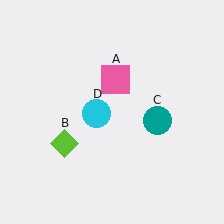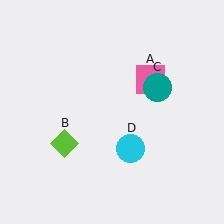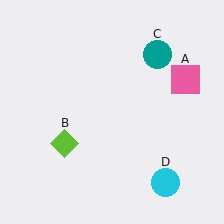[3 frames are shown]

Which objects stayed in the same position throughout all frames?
Lime diamond (object B) remained stationary.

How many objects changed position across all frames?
3 objects changed position: pink square (object A), teal circle (object C), cyan circle (object D).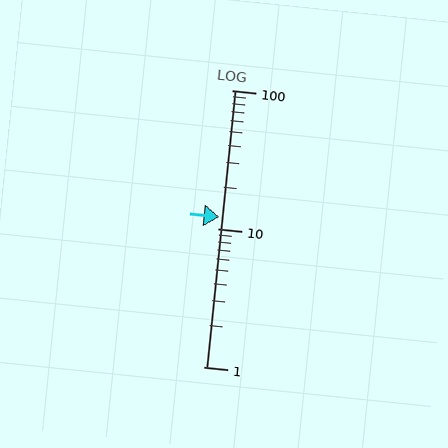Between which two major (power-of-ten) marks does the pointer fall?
The pointer is between 10 and 100.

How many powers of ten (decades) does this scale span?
The scale spans 2 decades, from 1 to 100.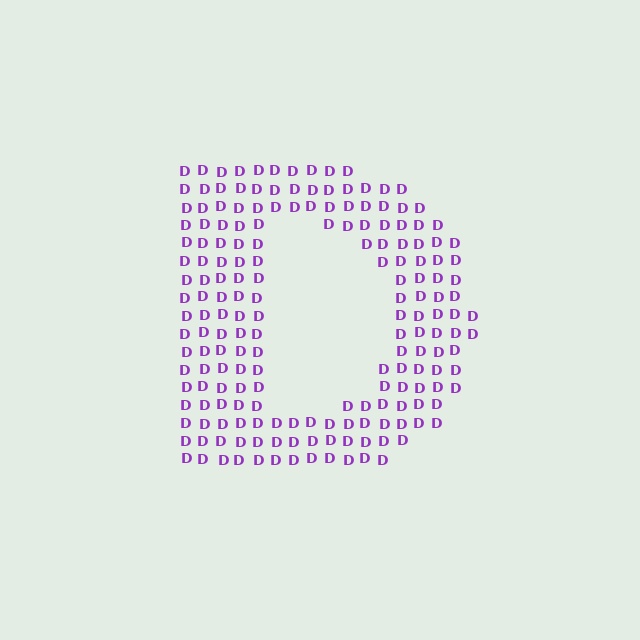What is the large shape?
The large shape is the letter D.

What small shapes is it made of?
It is made of small letter D's.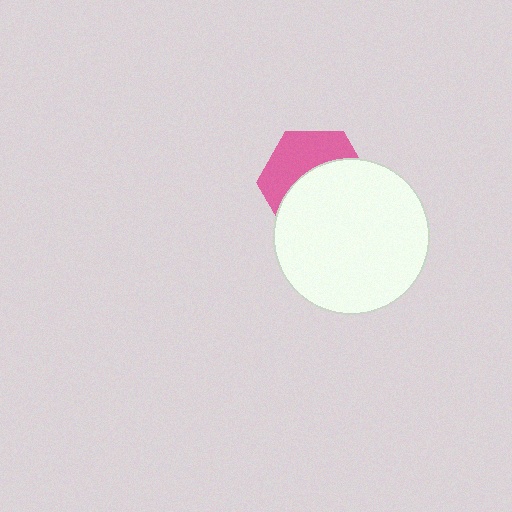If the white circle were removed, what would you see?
You would see the complete pink hexagon.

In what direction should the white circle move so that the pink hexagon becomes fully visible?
The white circle should move down. That is the shortest direction to clear the overlap and leave the pink hexagon fully visible.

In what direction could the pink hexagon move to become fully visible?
The pink hexagon could move up. That would shift it out from behind the white circle entirely.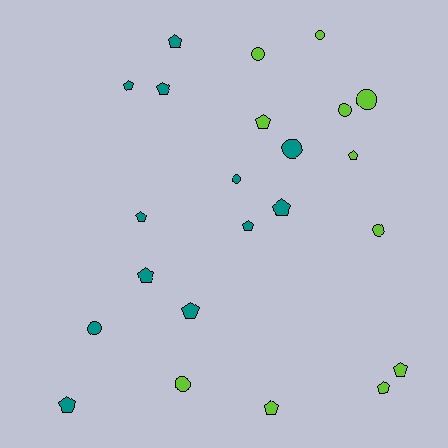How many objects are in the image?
There are 23 objects.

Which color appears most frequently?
Teal, with 12 objects.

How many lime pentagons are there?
There are 5 lime pentagons.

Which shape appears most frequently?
Pentagon, with 14 objects.